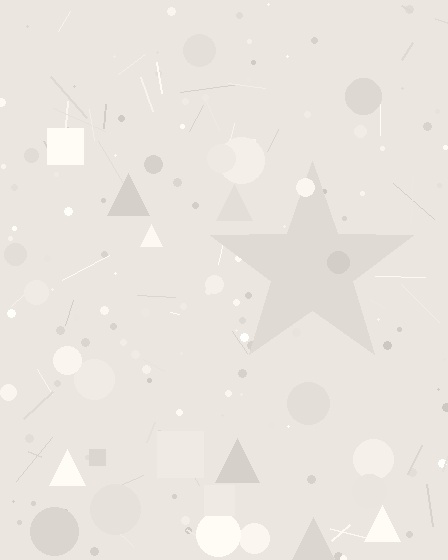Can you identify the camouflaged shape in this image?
The camouflaged shape is a star.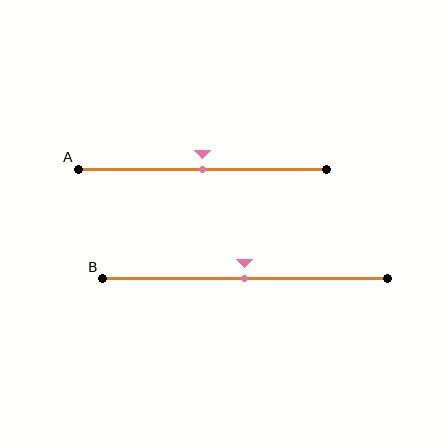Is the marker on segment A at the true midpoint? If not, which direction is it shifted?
Yes, the marker on segment A is at the true midpoint.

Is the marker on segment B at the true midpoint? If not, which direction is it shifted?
Yes, the marker on segment B is at the true midpoint.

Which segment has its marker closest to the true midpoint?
Segment A has its marker closest to the true midpoint.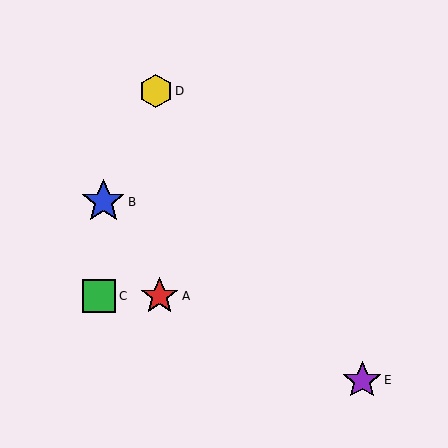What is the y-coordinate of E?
Object E is at y≈380.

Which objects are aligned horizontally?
Objects A, C are aligned horizontally.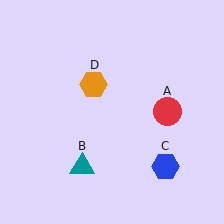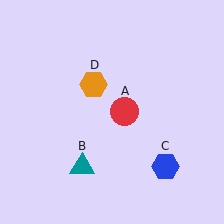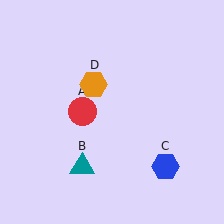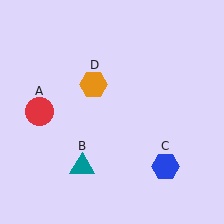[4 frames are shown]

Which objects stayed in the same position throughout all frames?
Teal triangle (object B) and blue hexagon (object C) and orange hexagon (object D) remained stationary.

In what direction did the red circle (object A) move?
The red circle (object A) moved left.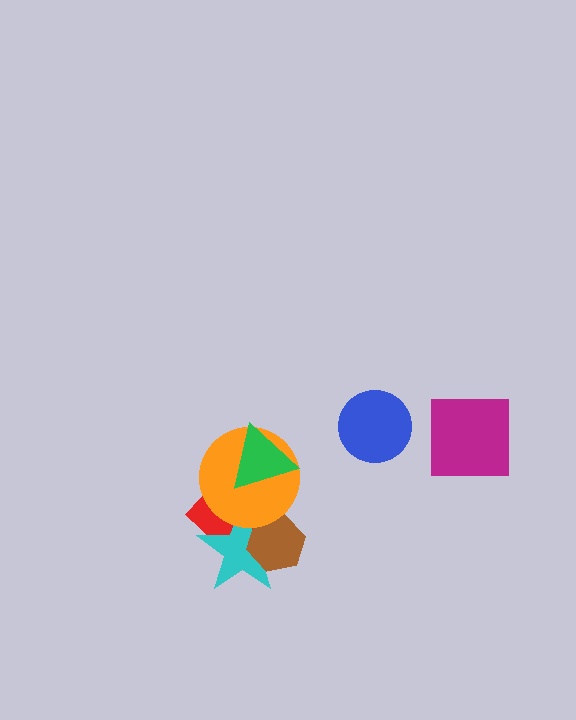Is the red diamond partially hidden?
Yes, it is partially covered by another shape.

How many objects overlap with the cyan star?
3 objects overlap with the cyan star.